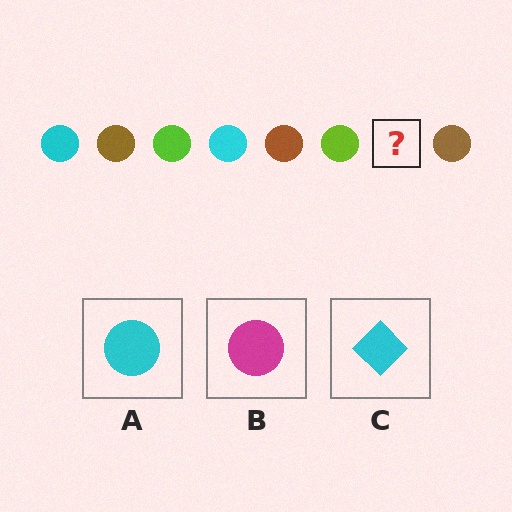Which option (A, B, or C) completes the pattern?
A.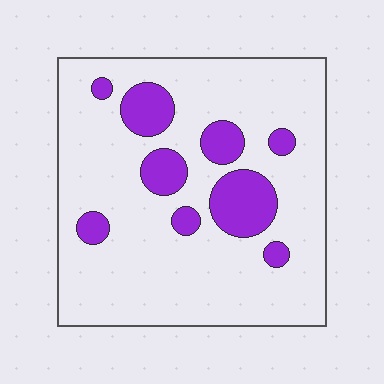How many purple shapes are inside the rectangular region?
9.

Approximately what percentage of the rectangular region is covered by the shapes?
Approximately 15%.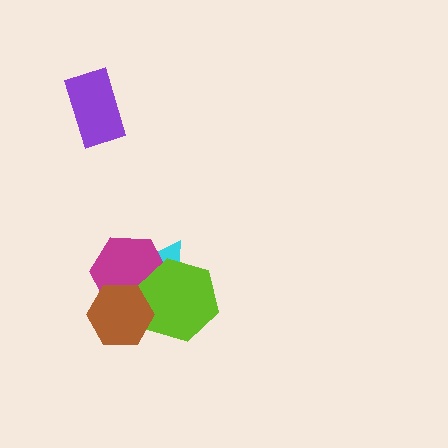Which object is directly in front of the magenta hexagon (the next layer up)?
The lime hexagon is directly in front of the magenta hexagon.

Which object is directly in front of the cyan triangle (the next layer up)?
The magenta hexagon is directly in front of the cyan triangle.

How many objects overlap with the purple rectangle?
0 objects overlap with the purple rectangle.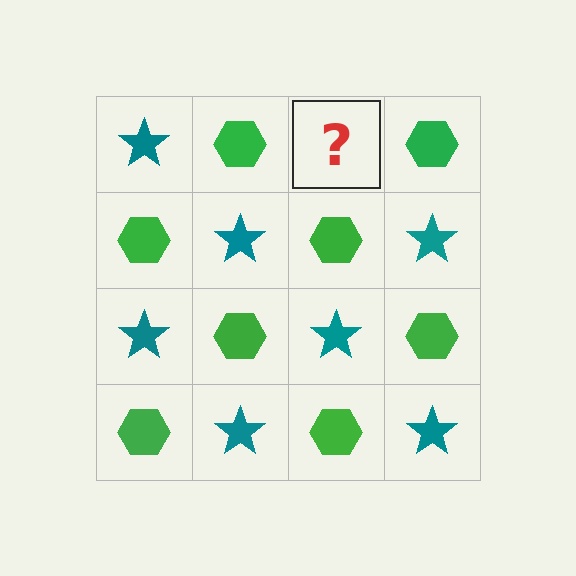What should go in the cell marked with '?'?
The missing cell should contain a teal star.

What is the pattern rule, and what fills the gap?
The rule is that it alternates teal star and green hexagon in a checkerboard pattern. The gap should be filled with a teal star.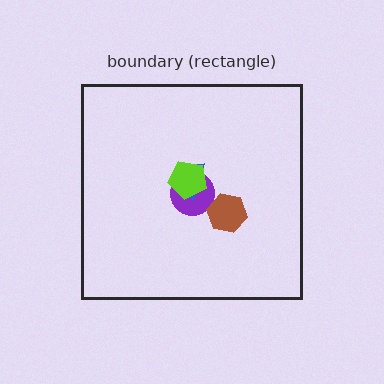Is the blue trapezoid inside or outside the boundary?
Inside.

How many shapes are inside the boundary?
4 inside, 0 outside.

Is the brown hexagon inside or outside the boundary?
Inside.